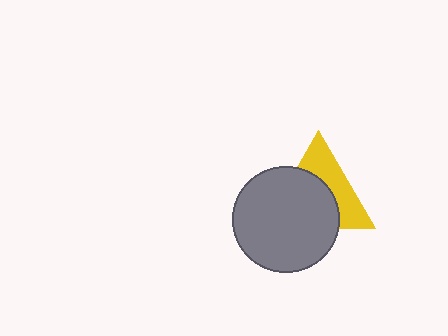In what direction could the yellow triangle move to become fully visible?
The yellow triangle could move toward the upper-right. That would shift it out from behind the gray circle entirely.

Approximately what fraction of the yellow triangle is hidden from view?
Roughly 56% of the yellow triangle is hidden behind the gray circle.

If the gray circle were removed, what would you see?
You would see the complete yellow triangle.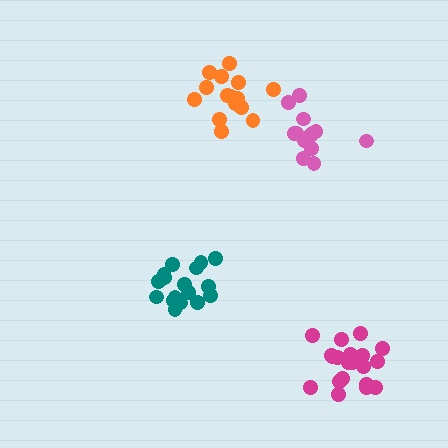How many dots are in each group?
Group 1: 20 dots, Group 2: 17 dots, Group 3: 14 dots, Group 4: 15 dots (66 total).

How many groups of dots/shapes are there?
There are 4 groups.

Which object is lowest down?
The magenta cluster is bottommost.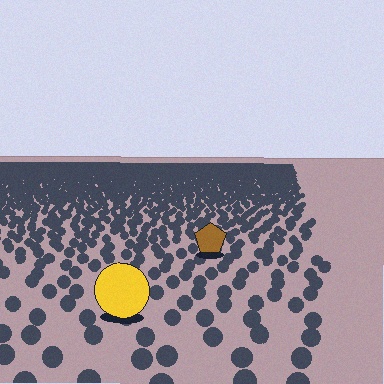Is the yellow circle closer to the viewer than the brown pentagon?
Yes. The yellow circle is closer — you can tell from the texture gradient: the ground texture is coarser near it.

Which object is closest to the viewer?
The yellow circle is closest. The texture marks near it are larger and more spread out.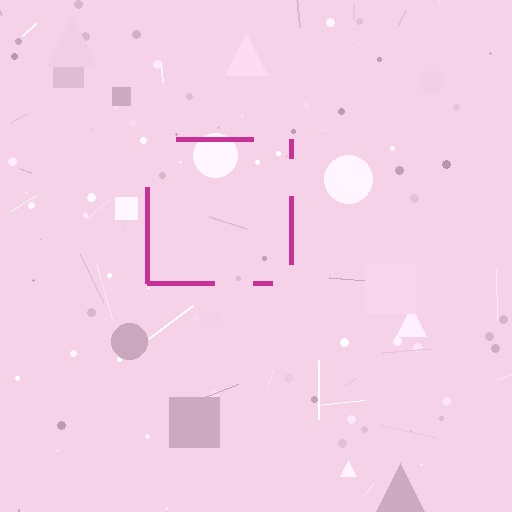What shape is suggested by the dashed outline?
The dashed outline suggests a square.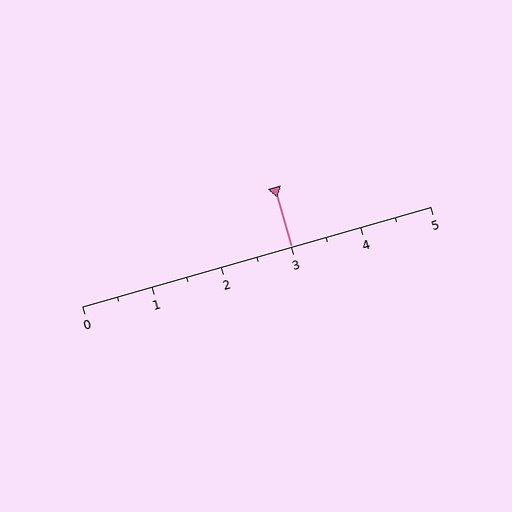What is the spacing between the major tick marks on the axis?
The major ticks are spaced 1 apart.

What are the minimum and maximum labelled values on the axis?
The axis runs from 0 to 5.